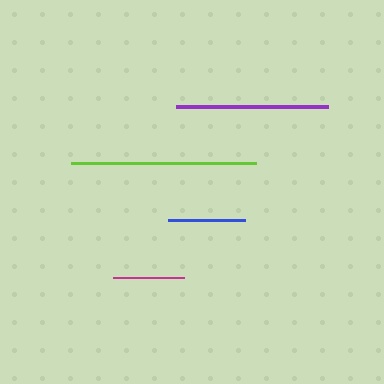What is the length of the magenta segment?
The magenta segment is approximately 70 pixels long.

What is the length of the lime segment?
The lime segment is approximately 185 pixels long.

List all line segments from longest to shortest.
From longest to shortest: lime, purple, blue, magenta.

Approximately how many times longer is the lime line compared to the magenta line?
The lime line is approximately 2.6 times the length of the magenta line.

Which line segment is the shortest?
The magenta line is the shortest at approximately 70 pixels.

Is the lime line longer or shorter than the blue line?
The lime line is longer than the blue line.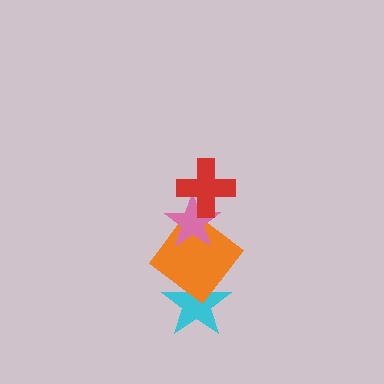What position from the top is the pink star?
The pink star is 2nd from the top.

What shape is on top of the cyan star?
The orange diamond is on top of the cyan star.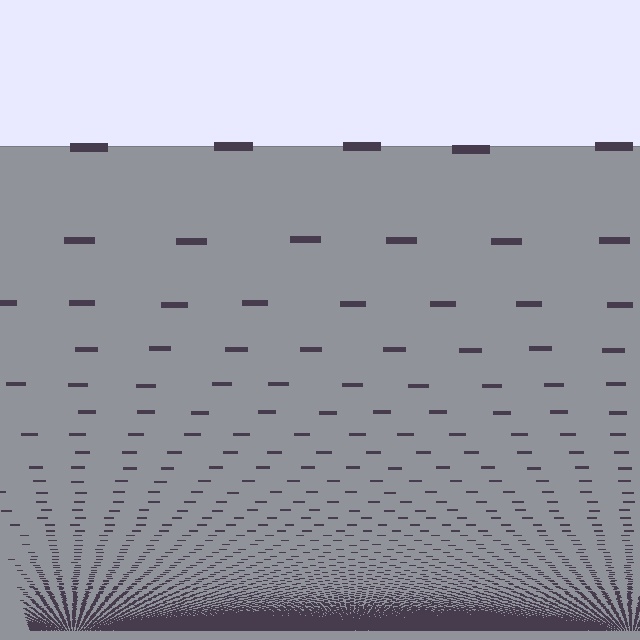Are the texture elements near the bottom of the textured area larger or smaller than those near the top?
Smaller. The gradient is inverted — elements near the bottom are smaller and denser.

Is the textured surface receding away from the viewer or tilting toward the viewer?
The surface appears to tilt toward the viewer. Texture elements get larger and sparser toward the top.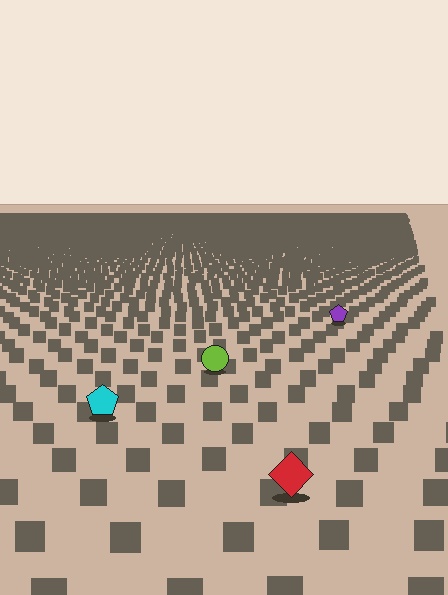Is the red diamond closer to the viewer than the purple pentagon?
Yes. The red diamond is closer — you can tell from the texture gradient: the ground texture is coarser near it.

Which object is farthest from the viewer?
The purple pentagon is farthest from the viewer. It appears smaller and the ground texture around it is denser.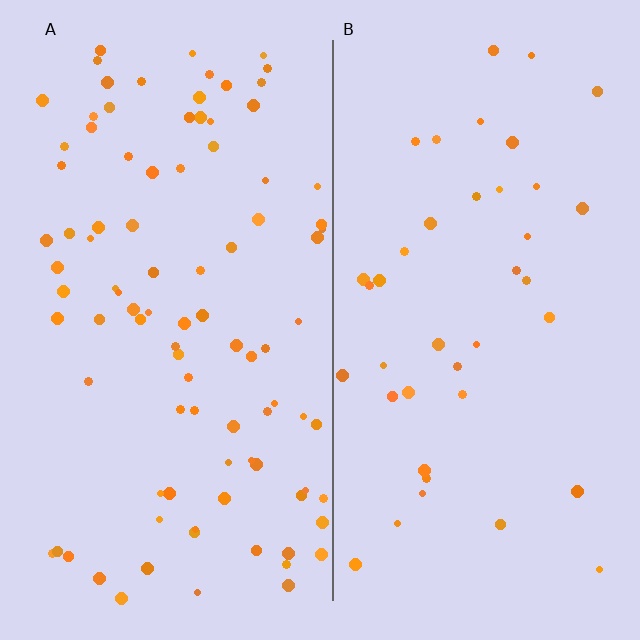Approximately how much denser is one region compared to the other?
Approximately 2.3× — region A over region B.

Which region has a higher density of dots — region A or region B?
A (the left).